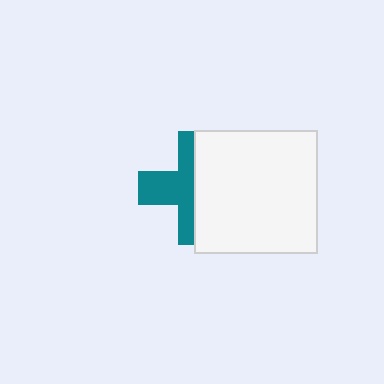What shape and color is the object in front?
The object in front is a white square.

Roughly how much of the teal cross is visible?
About half of it is visible (roughly 48%).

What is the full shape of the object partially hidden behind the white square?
The partially hidden object is a teal cross.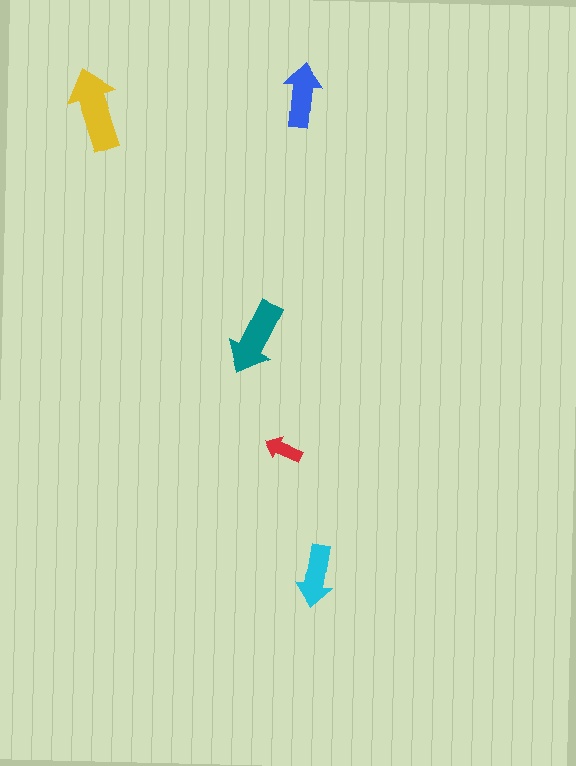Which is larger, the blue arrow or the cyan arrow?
The blue one.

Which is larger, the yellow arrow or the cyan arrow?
The yellow one.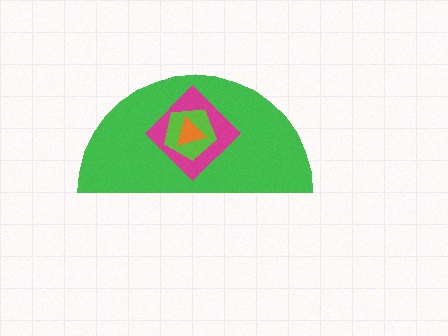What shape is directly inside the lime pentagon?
The orange triangle.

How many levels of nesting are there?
4.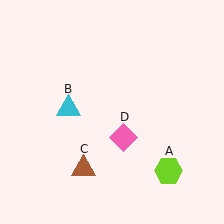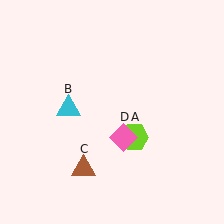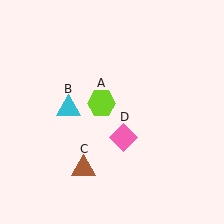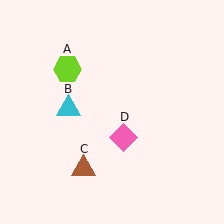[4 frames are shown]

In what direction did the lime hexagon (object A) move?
The lime hexagon (object A) moved up and to the left.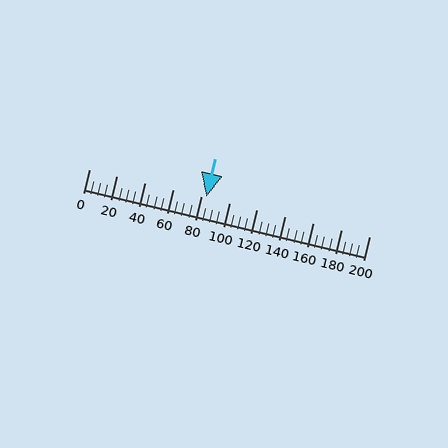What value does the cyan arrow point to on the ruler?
The cyan arrow points to approximately 84.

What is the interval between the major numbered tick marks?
The major tick marks are spaced 20 units apart.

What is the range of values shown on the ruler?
The ruler shows values from 0 to 200.